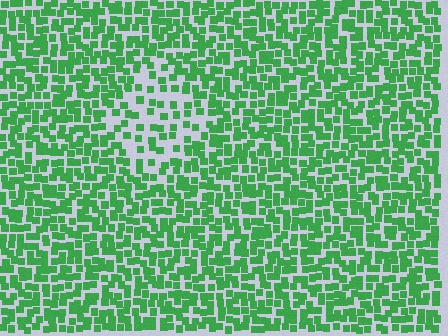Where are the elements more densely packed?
The elements are more densely packed outside the diamond boundary.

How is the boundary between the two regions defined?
The boundary is defined by a change in element density (approximately 2.1x ratio). All elements are the same color, size, and shape.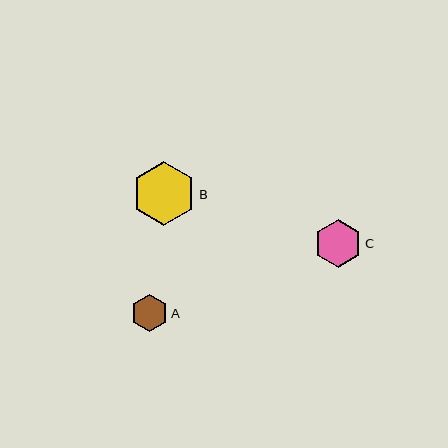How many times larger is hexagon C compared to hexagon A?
Hexagon C is approximately 1.3 times the size of hexagon A.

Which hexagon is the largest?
Hexagon B is the largest with a size of approximately 64 pixels.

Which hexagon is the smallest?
Hexagon A is the smallest with a size of approximately 37 pixels.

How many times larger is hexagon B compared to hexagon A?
Hexagon B is approximately 1.7 times the size of hexagon A.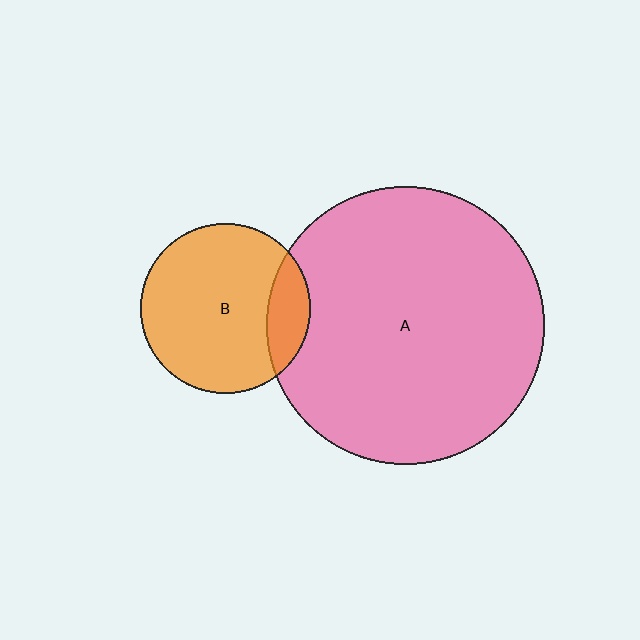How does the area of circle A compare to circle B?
Approximately 2.7 times.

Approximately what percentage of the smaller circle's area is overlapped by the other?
Approximately 15%.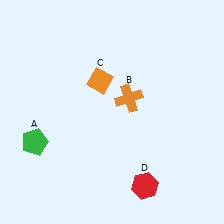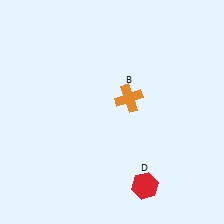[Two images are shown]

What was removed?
The orange diamond (C), the green pentagon (A) were removed in Image 2.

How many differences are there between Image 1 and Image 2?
There are 2 differences between the two images.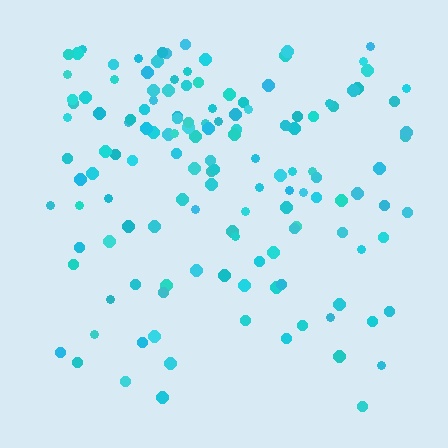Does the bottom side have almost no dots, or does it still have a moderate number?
Still a moderate number, just noticeably fewer than the top.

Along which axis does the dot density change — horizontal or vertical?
Vertical.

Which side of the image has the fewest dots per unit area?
The bottom.